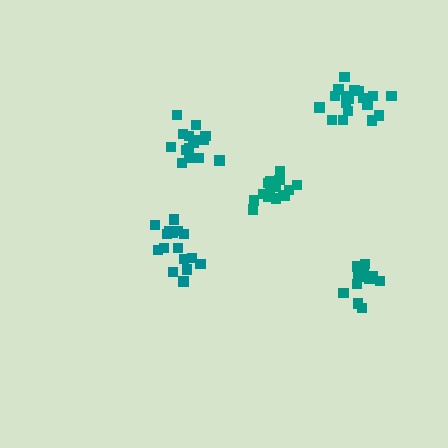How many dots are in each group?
Group 1: 13 dots, Group 2: 16 dots, Group 3: 16 dots, Group 4: 18 dots, Group 5: 17 dots (80 total).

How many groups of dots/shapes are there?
There are 5 groups.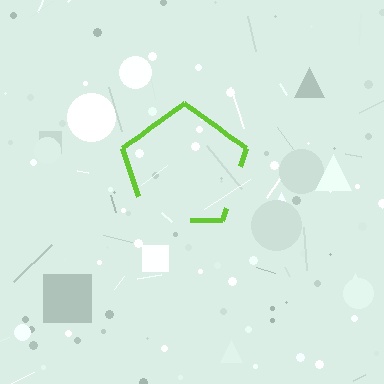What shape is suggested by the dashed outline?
The dashed outline suggests a pentagon.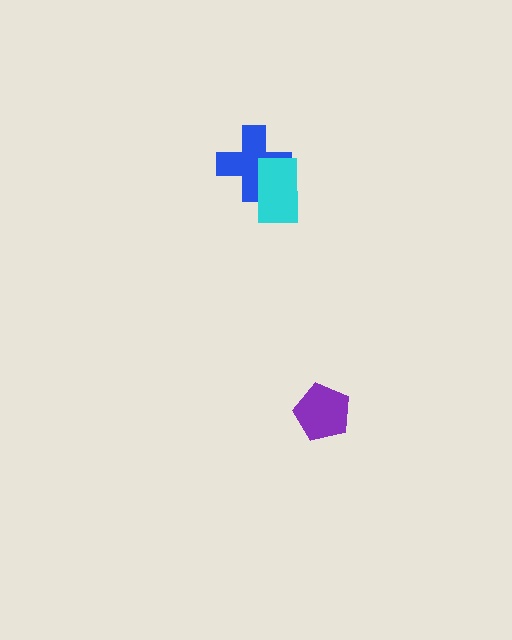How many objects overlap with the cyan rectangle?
1 object overlaps with the cyan rectangle.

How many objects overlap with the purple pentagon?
0 objects overlap with the purple pentagon.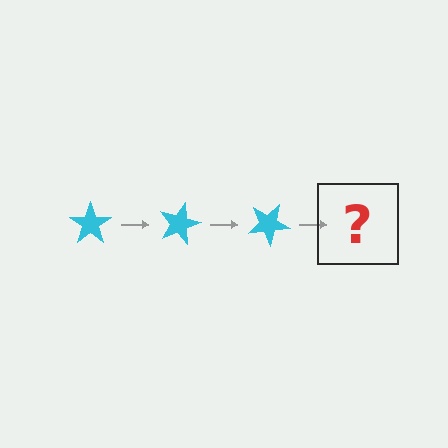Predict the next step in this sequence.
The next step is a cyan star rotated 45 degrees.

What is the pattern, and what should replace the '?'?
The pattern is that the star rotates 15 degrees each step. The '?' should be a cyan star rotated 45 degrees.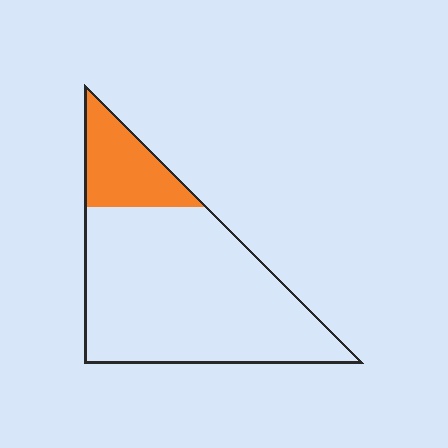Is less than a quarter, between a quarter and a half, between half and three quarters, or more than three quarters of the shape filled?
Less than a quarter.